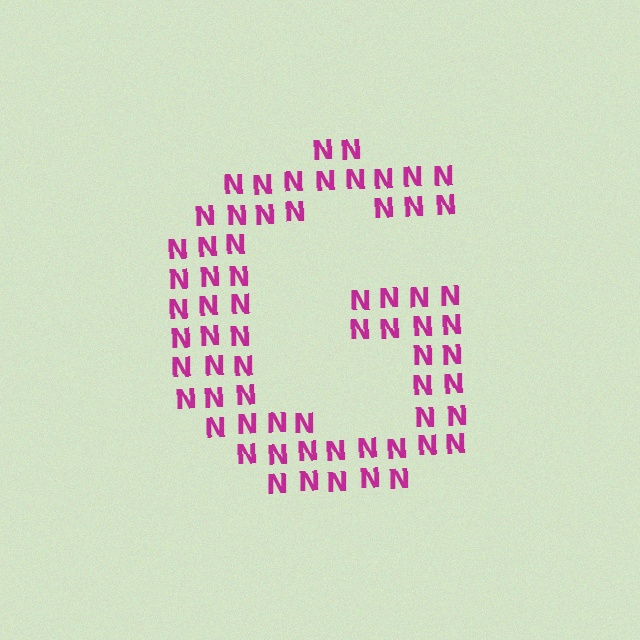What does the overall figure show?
The overall figure shows the letter G.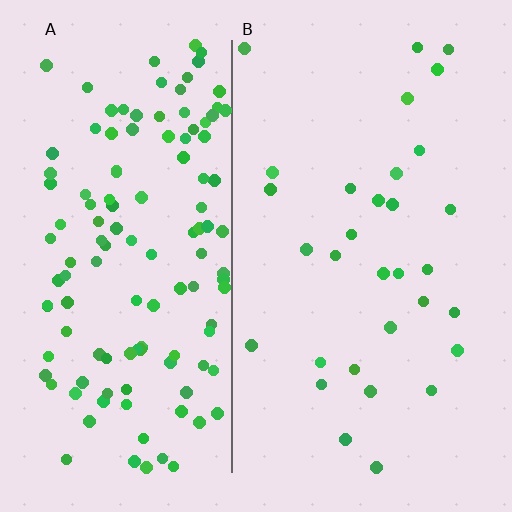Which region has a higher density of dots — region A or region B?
A (the left).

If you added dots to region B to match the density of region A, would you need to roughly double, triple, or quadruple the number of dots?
Approximately quadruple.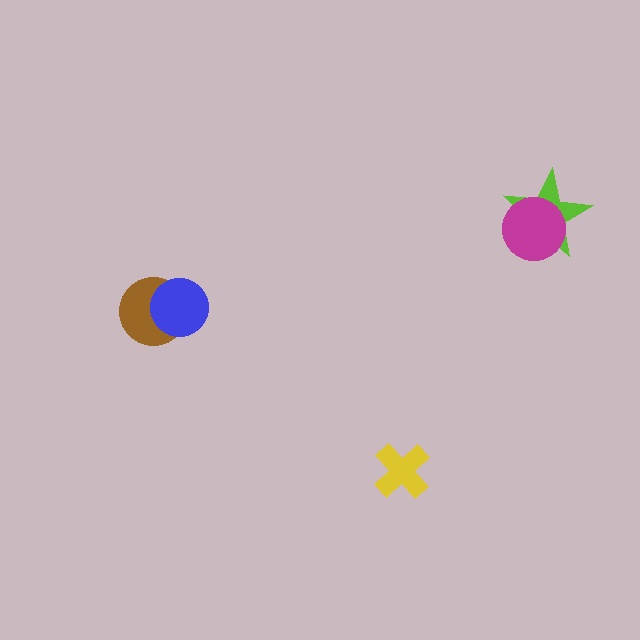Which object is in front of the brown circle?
The blue circle is in front of the brown circle.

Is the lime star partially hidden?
Yes, it is partially covered by another shape.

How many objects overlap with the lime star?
1 object overlaps with the lime star.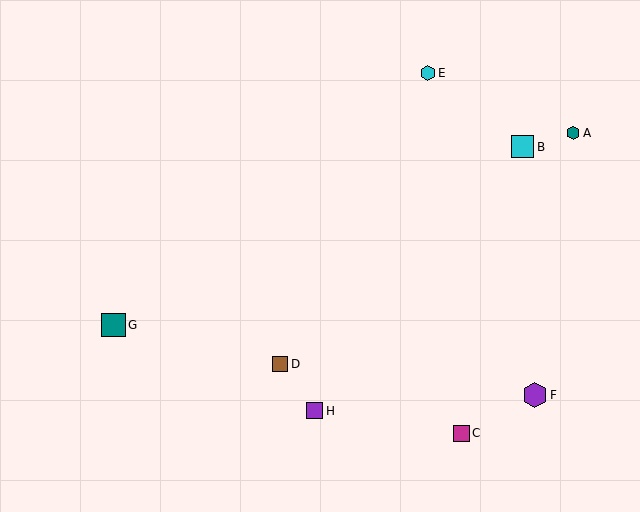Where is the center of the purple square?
The center of the purple square is at (315, 411).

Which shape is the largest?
The purple hexagon (labeled F) is the largest.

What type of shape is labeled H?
Shape H is a purple square.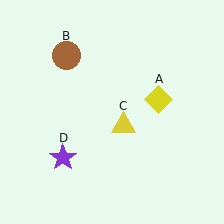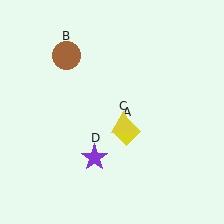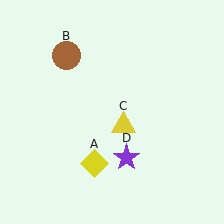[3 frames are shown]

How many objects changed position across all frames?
2 objects changed position: yellow diamond (object A), purple star (object D).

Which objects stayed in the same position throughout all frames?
Brown circle (object B) and yellow triangle (object C) remained stationary.